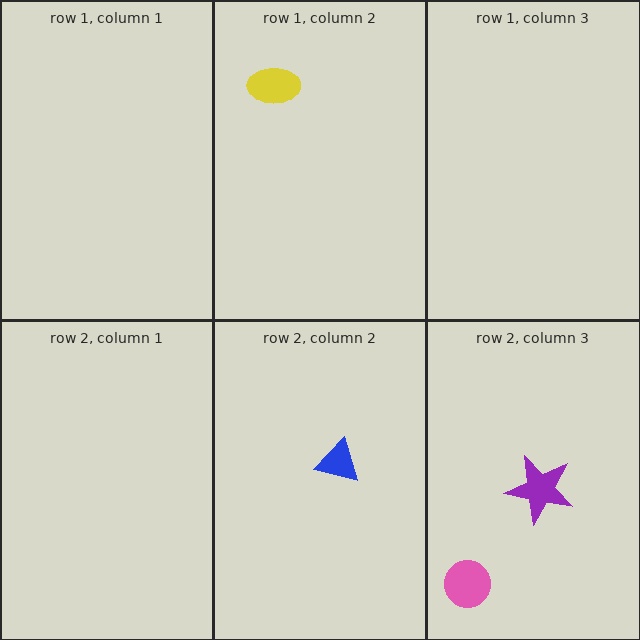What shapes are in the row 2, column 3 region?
The pink circle, the purple star.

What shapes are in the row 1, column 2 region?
The yellow ellipse.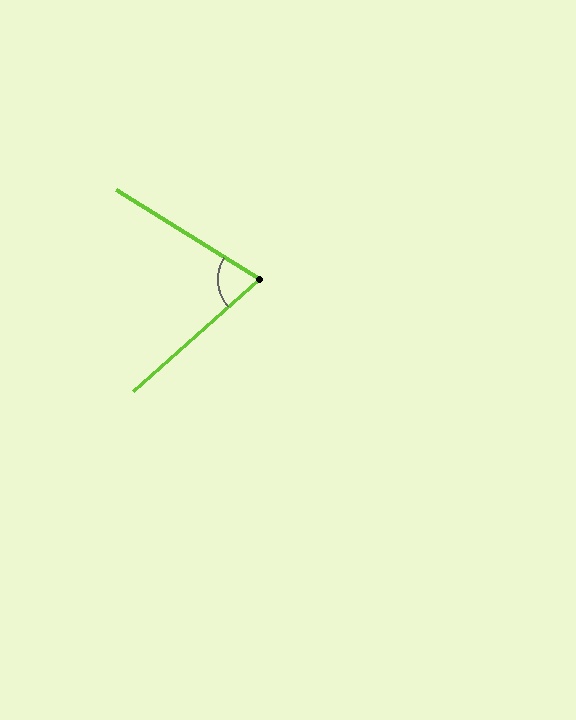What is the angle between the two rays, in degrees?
Approximately 73 degrees.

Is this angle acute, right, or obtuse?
It is acute.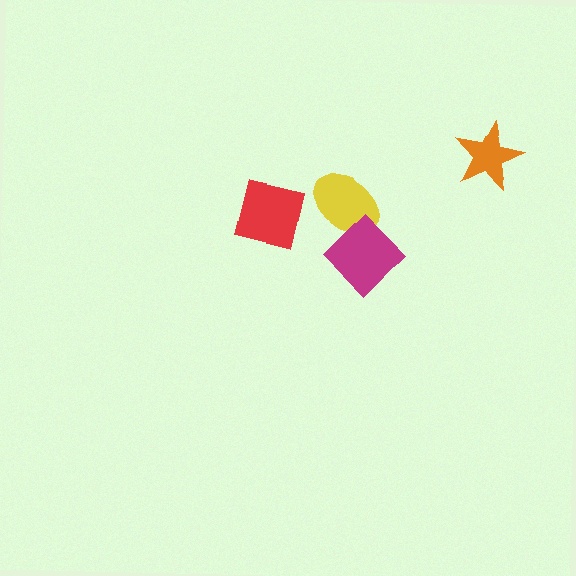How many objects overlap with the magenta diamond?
1 object overlaps with the magenta diamond.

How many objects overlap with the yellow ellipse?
1 object overlaps with the yellow ellipse.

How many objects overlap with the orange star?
0 objects overlap with the orange star.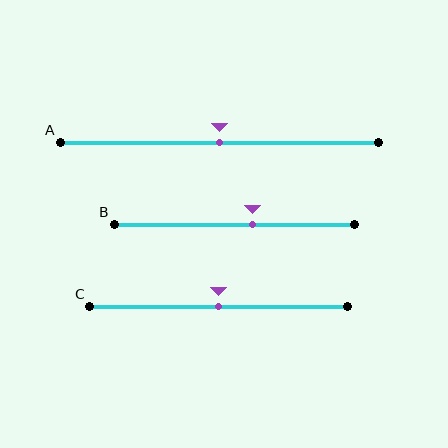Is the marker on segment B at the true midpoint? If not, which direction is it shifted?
No, the marker on segment B is shifted to the right by about 8% of the segment length.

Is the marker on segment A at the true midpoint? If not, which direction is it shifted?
Yes, the marker on segment A is at the true midpoint.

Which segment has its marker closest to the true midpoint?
Segment A has its marker closest to the true midpoint.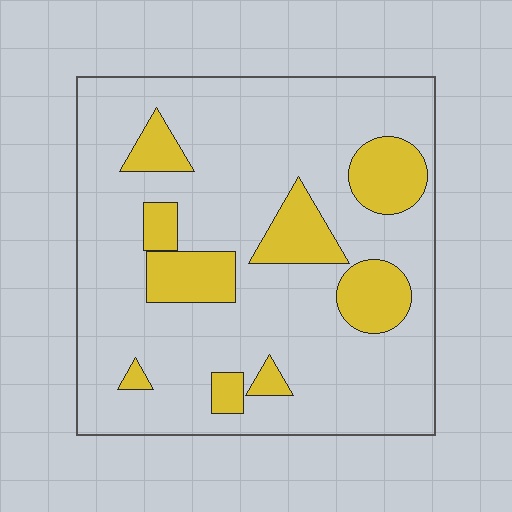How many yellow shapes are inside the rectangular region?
9.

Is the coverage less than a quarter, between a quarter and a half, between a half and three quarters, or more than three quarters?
Less than a quarter.